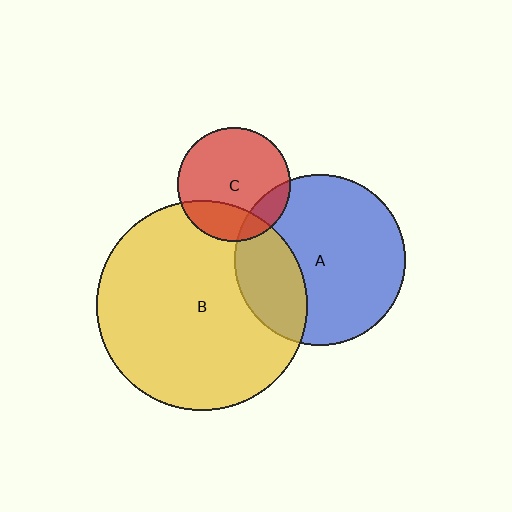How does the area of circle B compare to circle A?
Approximately 1.5 times.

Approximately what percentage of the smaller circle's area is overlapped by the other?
Approximately 25%.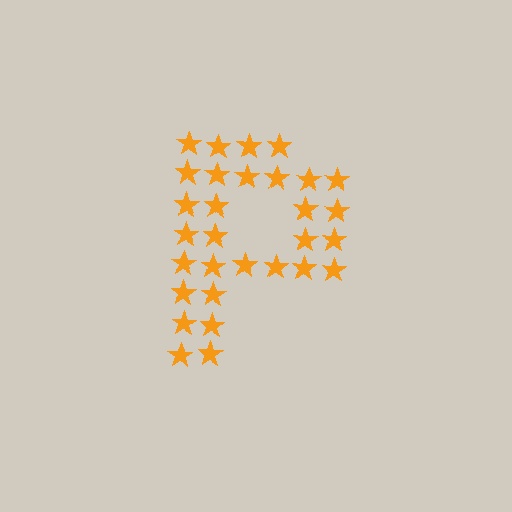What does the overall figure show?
The overall figure shows the letter P.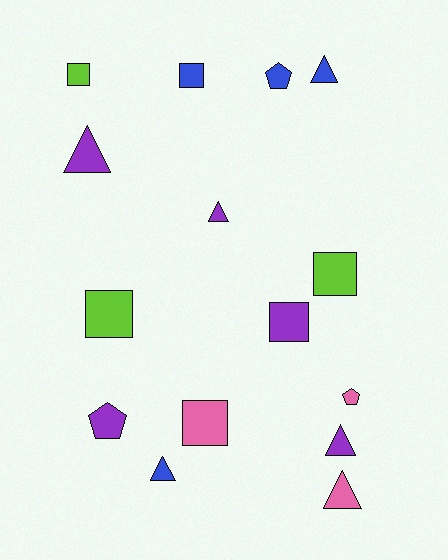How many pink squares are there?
There is 1 pink square.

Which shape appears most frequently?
Triangle, with 6 objects.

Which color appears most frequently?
Purple, with 5 objects.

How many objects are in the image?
There are 15 objects.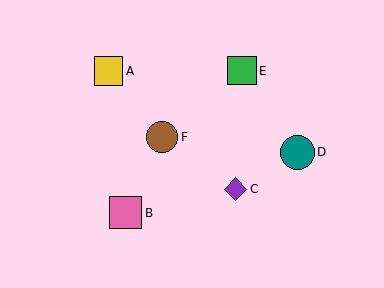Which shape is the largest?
The teal circle (labeled D) is the largest.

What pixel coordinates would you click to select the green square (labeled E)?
Click at (242, 71) to select the green square E.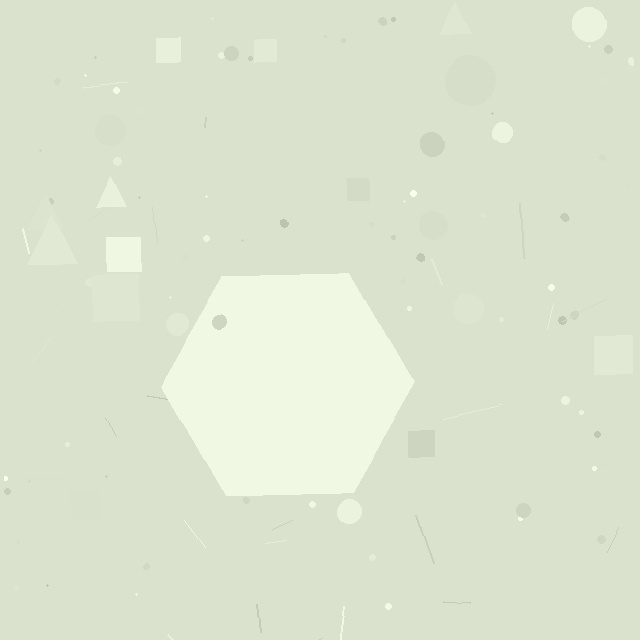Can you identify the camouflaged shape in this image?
The camouflaged shape is a hexagon.